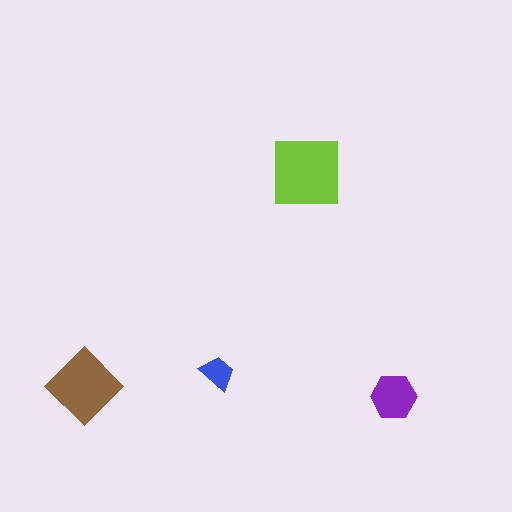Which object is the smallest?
The blue trapezoid.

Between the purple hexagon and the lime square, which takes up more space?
The lime square.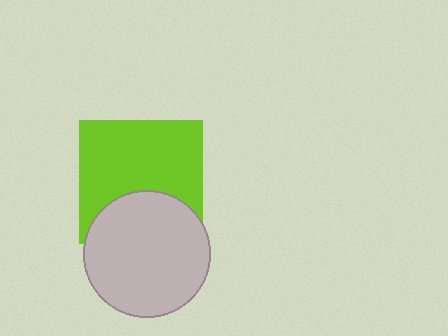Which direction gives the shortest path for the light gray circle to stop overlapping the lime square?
Moving down gives the shortest separation.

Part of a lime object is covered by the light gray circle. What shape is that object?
It is a square.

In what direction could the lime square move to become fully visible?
The lime square could move up. That would shift it out from behind the light gray circle entirely.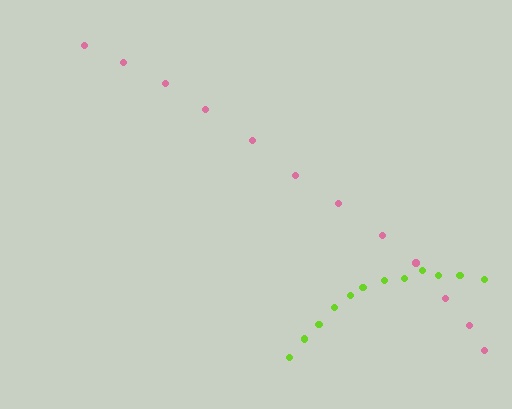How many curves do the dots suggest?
There are 2 distinct paths.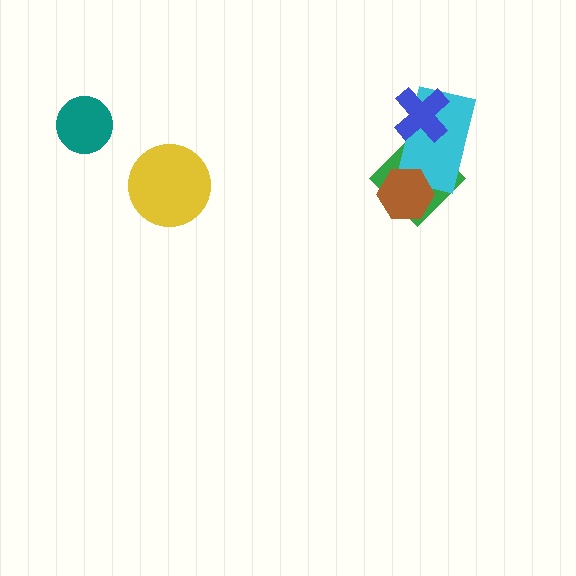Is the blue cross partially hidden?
No, no other shape covers it.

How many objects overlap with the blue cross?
2 objects overlap with the blue cross.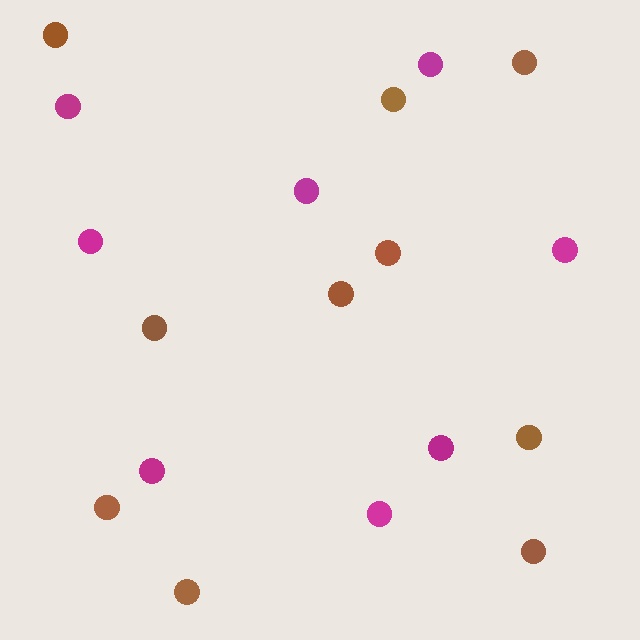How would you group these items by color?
There are 2 groups: one group of magenta circles (8) and one group of brown circles (10).